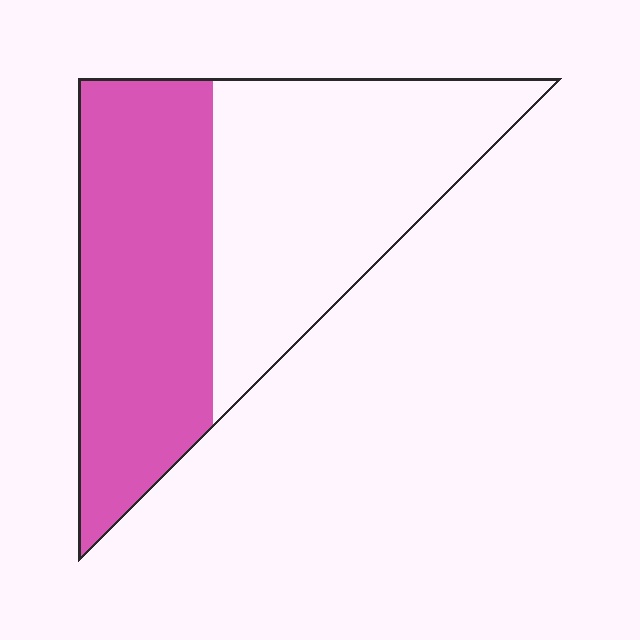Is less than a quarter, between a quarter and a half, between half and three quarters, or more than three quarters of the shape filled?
Between a quarter and a half.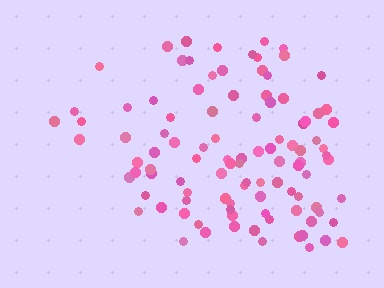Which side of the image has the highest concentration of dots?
The right.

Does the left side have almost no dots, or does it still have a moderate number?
Still a moderate number, just noticeably fewer than the right.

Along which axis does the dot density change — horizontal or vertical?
Horizontal.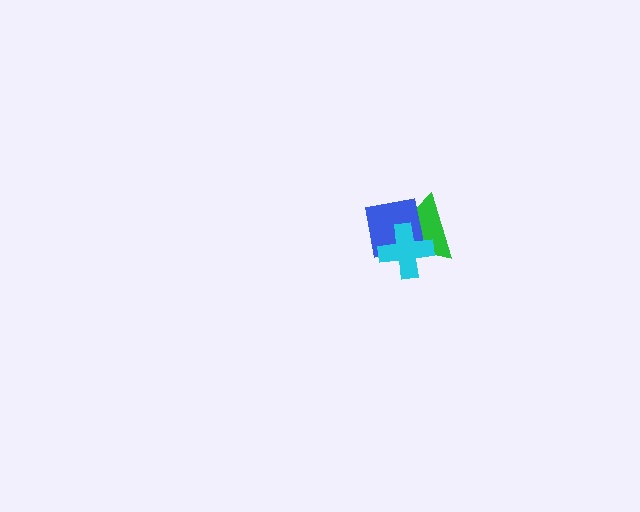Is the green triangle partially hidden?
Yes, it is partially covered by another shape.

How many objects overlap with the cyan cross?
2 objects overlap with the cyan cross.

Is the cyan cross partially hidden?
No, no other shape covers it.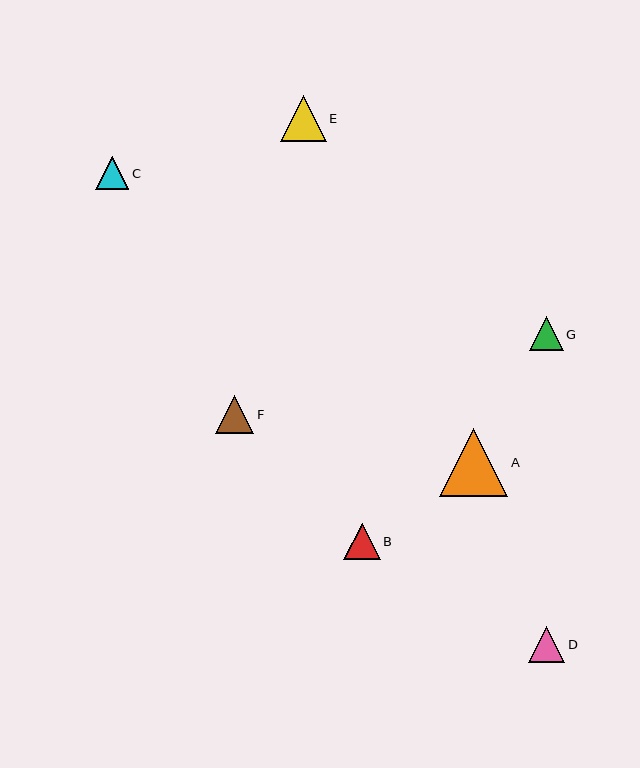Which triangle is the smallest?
Triangle C is the smallest with a size of approximately 33 pixels.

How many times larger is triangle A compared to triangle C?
Triangle A is approximately 2.1 times the size of triangle C.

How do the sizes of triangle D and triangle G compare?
Triangle D and triangle G are approximately the same size.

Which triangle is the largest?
Triangle A is the largest with a size of approximately 69 pixels.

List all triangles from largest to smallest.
From largest to smallest: A, E, F, B, D, G, C.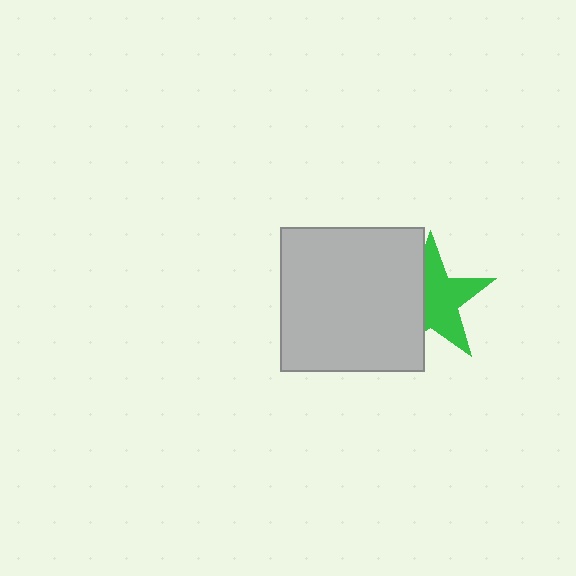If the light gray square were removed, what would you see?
You would see the complete green star.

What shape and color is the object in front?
The object in front is a light gray square.